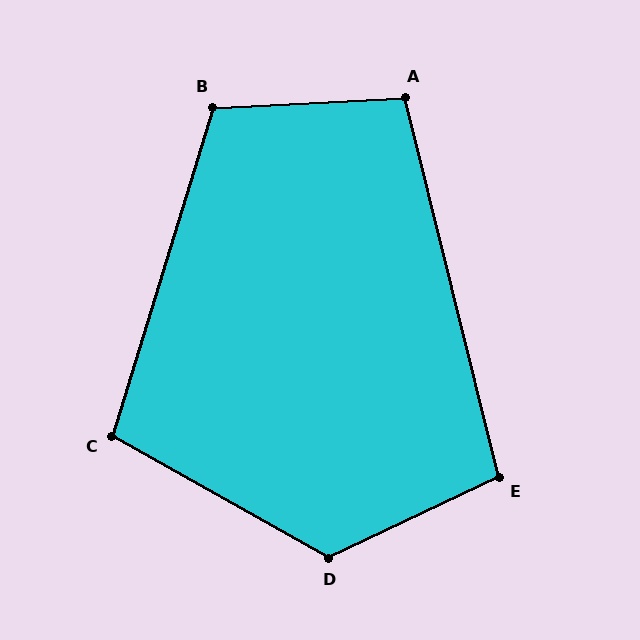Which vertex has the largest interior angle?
D, at approximately 125 degrees.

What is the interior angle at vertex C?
Approximately 102 degrees (obtuse).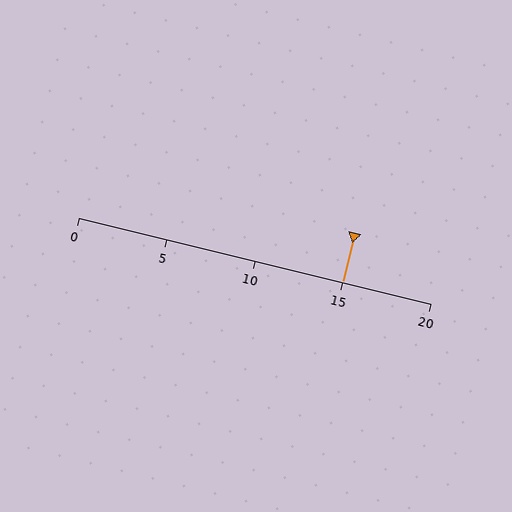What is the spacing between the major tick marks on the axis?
The major ticks are spaced 5 apart.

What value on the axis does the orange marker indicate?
The marker indicates approximately 15.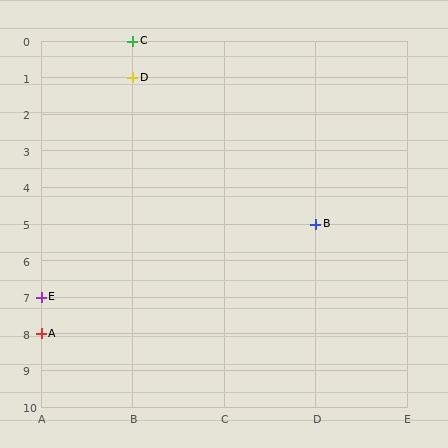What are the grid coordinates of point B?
Point B is at grid coordinates (D, 5).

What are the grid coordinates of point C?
Point C is at grid coordinates (B, 0).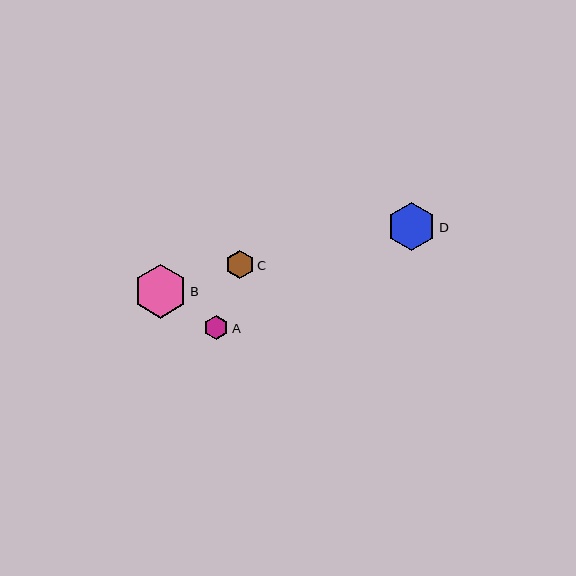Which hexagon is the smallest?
Hexagon A is the smallest with a size of approximately 24 pixels.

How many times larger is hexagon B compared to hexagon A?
Hexagon B is approximately 2.2 times the size of hexagon A.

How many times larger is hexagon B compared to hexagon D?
Hexagon B is approximately 1.1 times the size of hexagon D.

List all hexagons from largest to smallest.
From largest to smallest: B, D, C, A.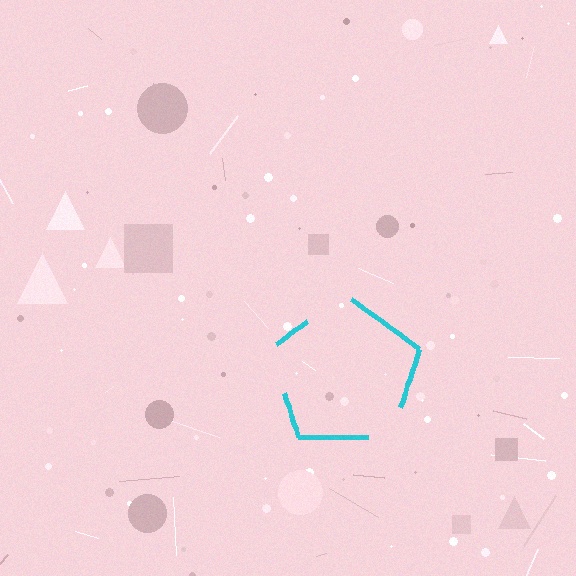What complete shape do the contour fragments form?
The contour fragments form a pentagon.